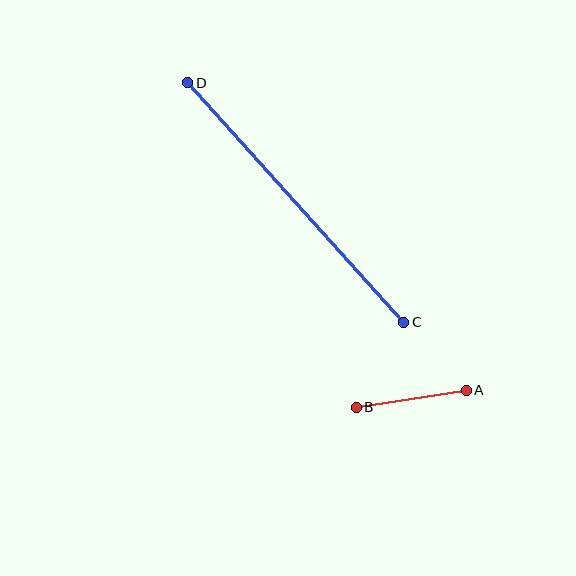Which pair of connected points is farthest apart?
Points C and D are farthest apart.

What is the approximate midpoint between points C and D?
The midpoint is at approximately (296, 202) pixels.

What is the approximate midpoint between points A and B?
The midpoint is at approximately (411, 399) pixels.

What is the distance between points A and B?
The distance is approximately 111 pixels.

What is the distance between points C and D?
The distance is approximately 322 pixels.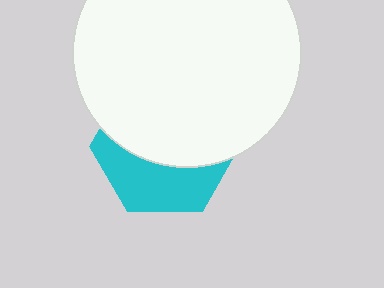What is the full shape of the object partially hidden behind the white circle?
The partially hidden object is a cyan hexagon.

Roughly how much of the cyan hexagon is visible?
A small part of it is visible (roughly 39%).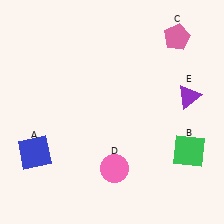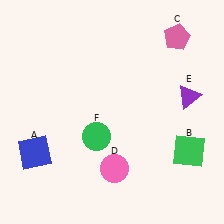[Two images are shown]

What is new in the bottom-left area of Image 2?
A green circle (F) was added in the bottom-left area of Image 2.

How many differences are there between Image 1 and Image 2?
There is 1 difference between the two images.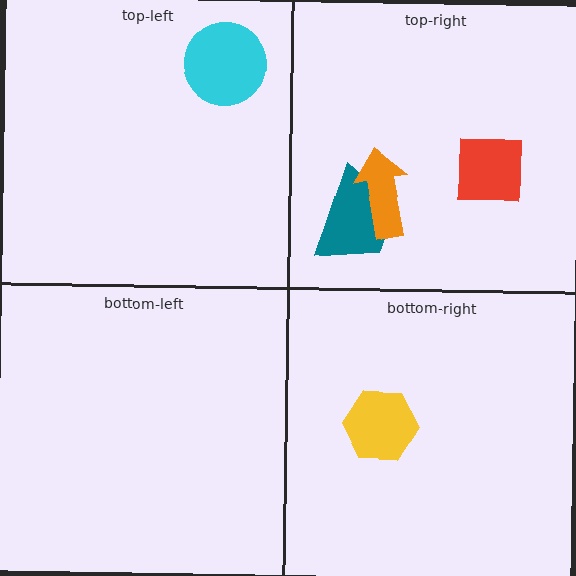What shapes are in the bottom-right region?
The yellow hexagon.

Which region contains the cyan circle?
The top-left region.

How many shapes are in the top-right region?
3.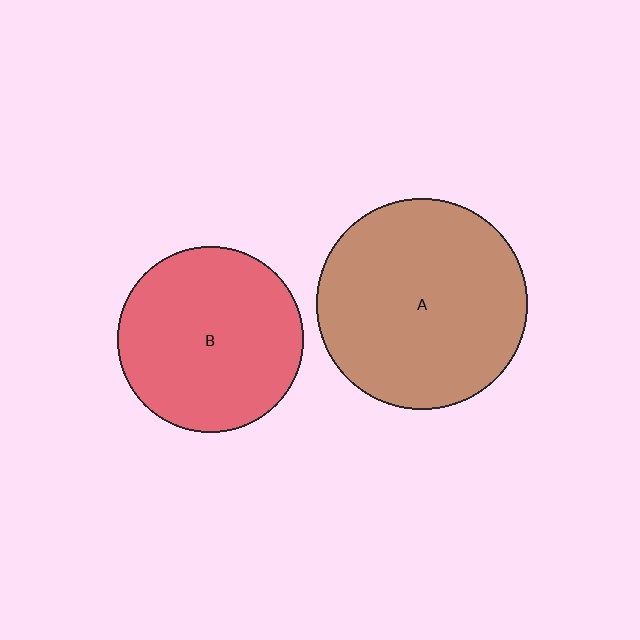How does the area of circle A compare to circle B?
Approximately 1.3 times.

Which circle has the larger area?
Circle A (brown).